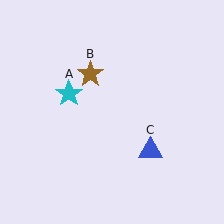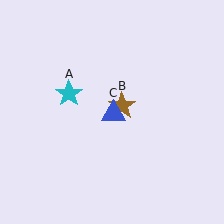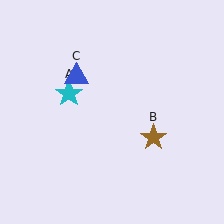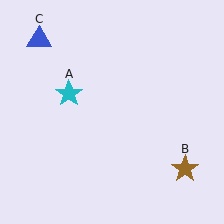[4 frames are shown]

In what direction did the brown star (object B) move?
The brown star (object B) moved down and to the right.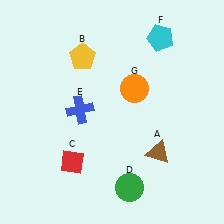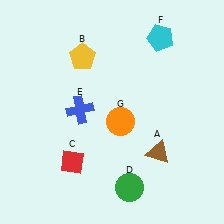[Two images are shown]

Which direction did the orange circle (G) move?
The orange circle (G) moved down.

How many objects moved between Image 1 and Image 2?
1 object moved between the two images.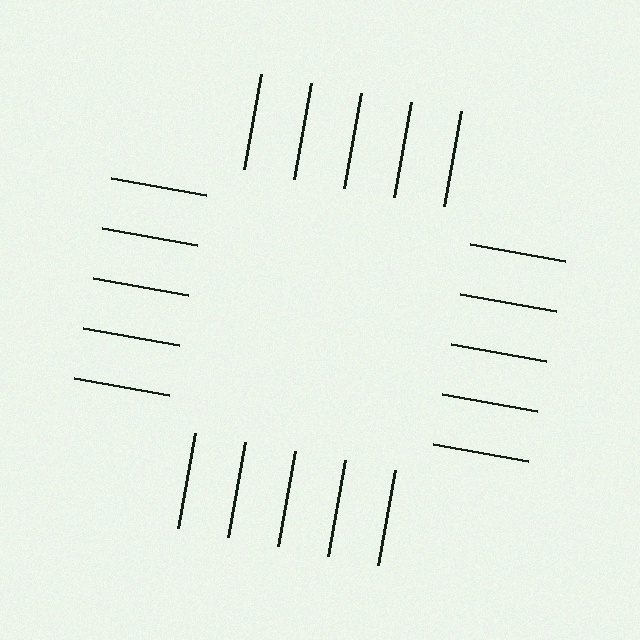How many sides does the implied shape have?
4 sides — the line-ends trace a square.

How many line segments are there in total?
20 — 5 along each of the 4 edges.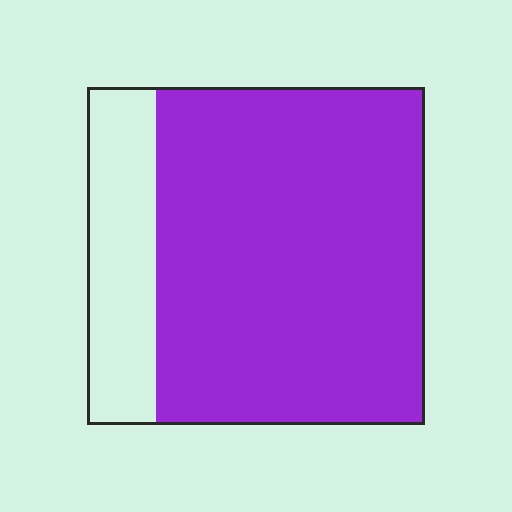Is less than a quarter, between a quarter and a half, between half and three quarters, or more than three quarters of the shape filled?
More than three quarters.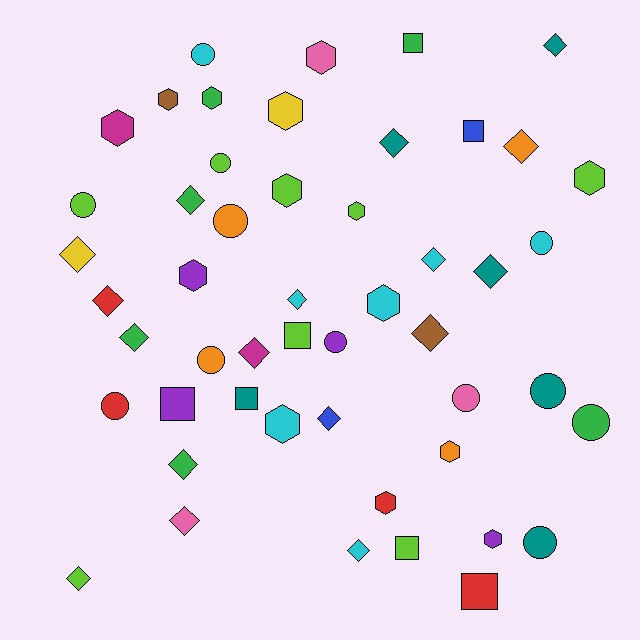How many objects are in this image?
There are 50 objects.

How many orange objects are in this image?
There are 4 orange objects.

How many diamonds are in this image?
There are 17 diamonds.